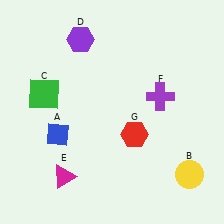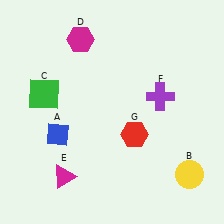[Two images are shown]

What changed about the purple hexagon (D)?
In Image 1, D is purple. In Image 2, it changed to magenta.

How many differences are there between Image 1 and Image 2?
There is 1 difference between the two images.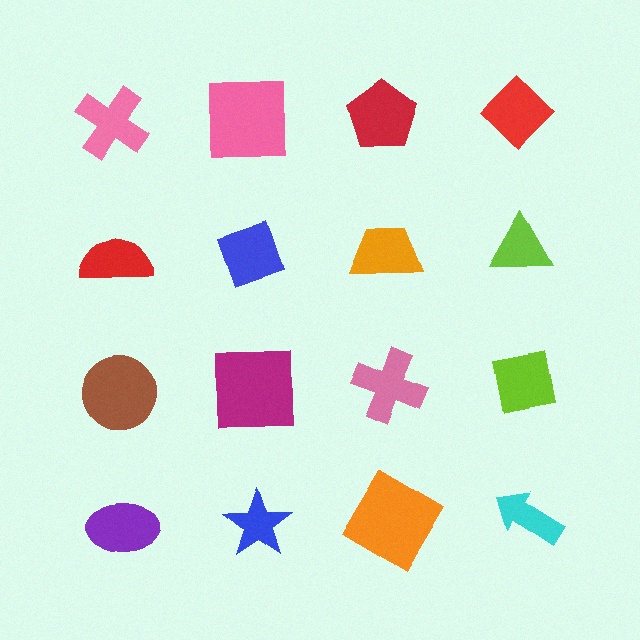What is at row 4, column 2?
A blue star.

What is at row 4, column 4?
A cyan arrow.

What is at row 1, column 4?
A red diamond.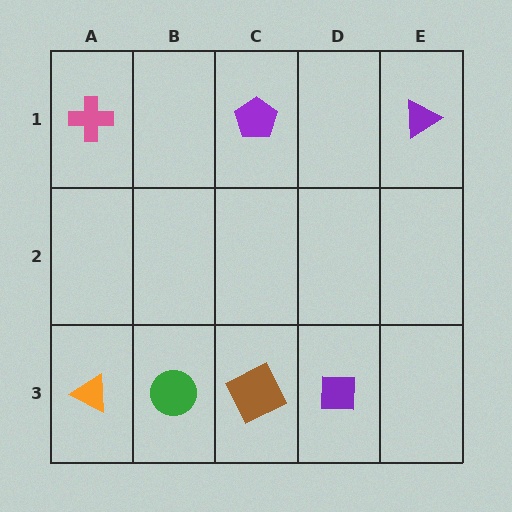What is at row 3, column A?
An orange triangle.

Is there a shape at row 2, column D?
No, that cell is empty.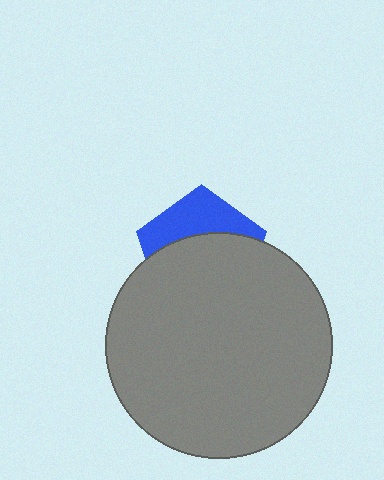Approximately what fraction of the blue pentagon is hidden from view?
Roughly 64% of the blue pentagon is hidden behind the gray circle.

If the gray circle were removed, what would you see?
You would see the complete blue pentagon.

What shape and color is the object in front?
The object in front is a gray circle.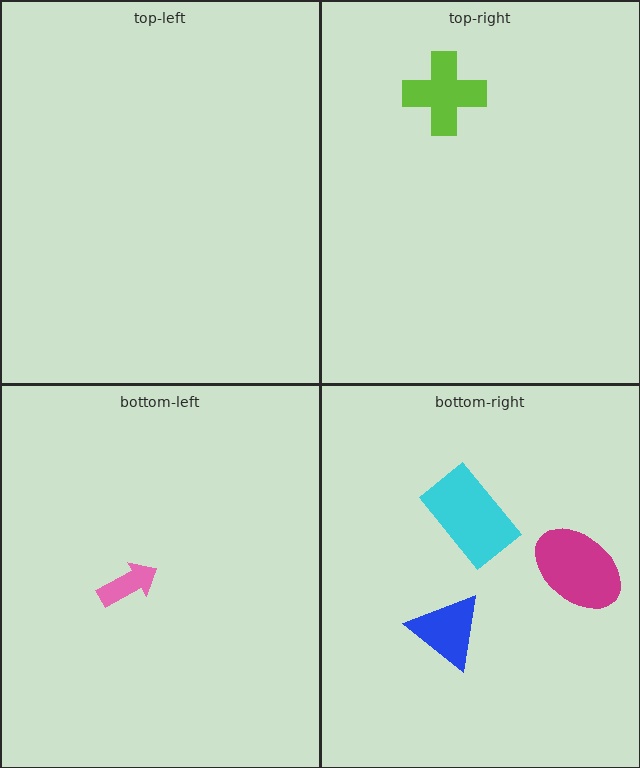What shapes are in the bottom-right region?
The magenta ellipse, the cyan rectangle, the blue triangle.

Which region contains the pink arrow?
The bottom-left region.